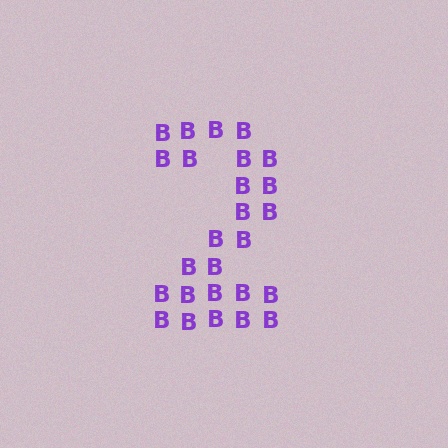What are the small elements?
The small elements are letter B's.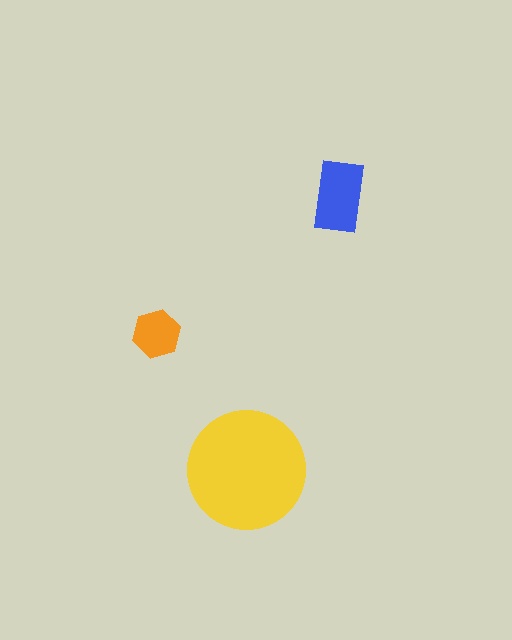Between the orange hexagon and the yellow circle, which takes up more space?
The yellow circle.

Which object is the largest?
The yellow circle.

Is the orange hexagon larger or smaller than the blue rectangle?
Smaller.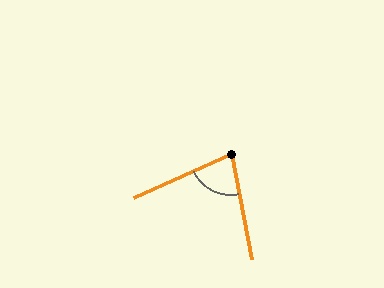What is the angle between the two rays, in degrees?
Approximately 77 degrees.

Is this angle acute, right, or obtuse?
It is acute.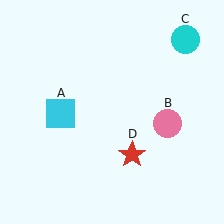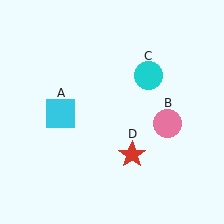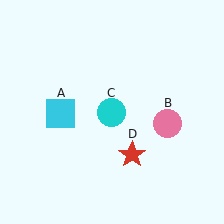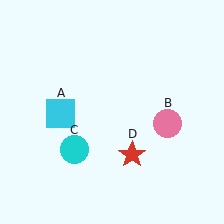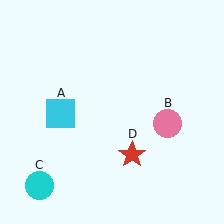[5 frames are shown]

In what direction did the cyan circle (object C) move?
The cyan circle (object C) moved down and to the left.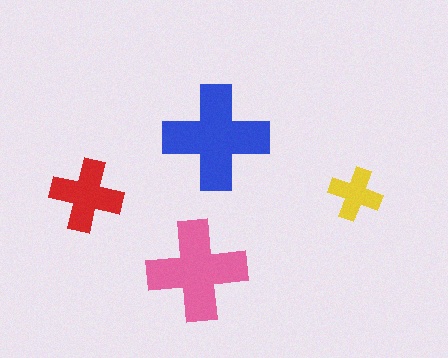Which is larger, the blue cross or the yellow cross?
The blue one.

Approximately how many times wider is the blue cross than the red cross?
About 1.5 times wider.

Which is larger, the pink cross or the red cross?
The pink one.